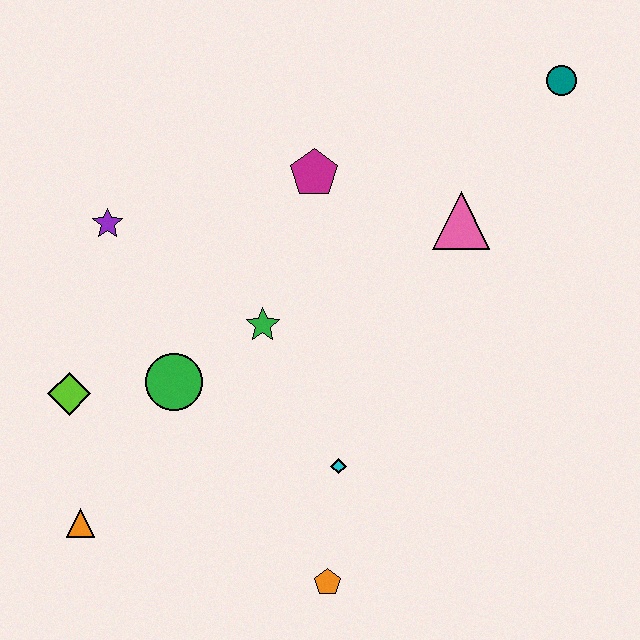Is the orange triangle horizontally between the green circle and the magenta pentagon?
No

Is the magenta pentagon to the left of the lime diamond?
No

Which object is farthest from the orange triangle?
The teal circle is farthest from the orange triangle.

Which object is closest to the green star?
The green circle is closest to the green star.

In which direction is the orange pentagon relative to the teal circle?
The orange pentagon is below the teal circle.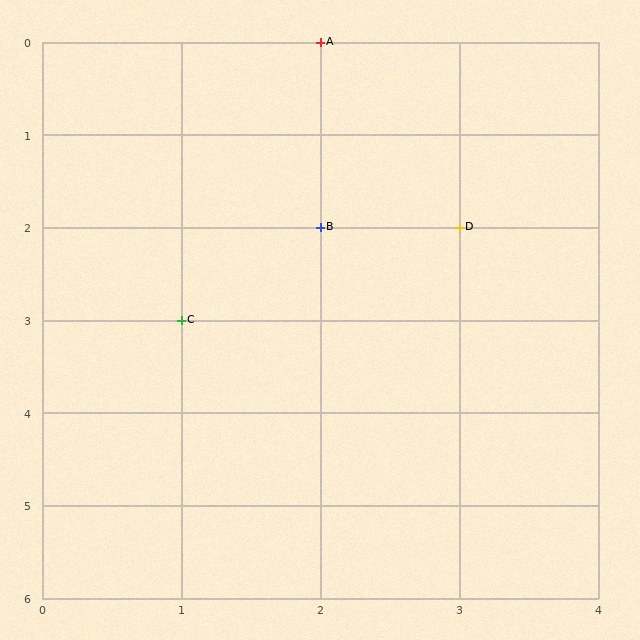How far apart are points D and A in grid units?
Points D and A are 1 column and 2 rows apart (about 2.2 grid units diagonally).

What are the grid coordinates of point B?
Point B is at grid coordinates (2, 2).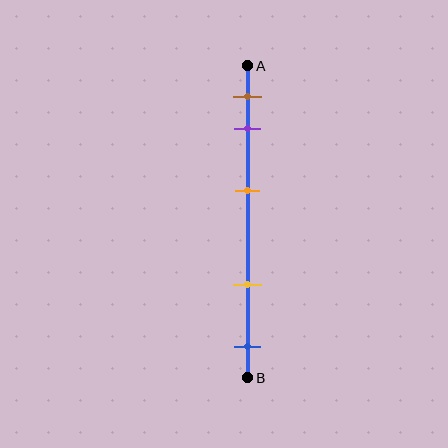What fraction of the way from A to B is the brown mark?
The brown mark is approximately 10% (0.1) of the way from A to B.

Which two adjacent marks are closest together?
The brown and purple marks are the closest adjacent pair.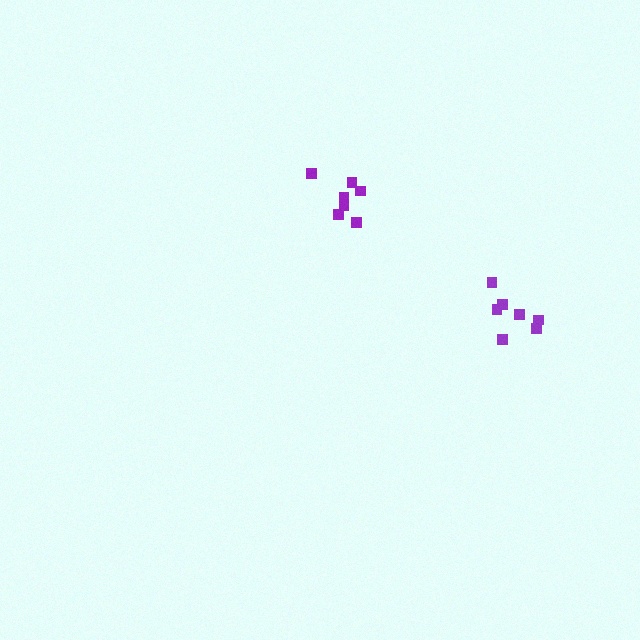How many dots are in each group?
Group 1: 7 dots, Group 2: 7 dots (14 total).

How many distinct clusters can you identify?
There are 2 distinct clusters.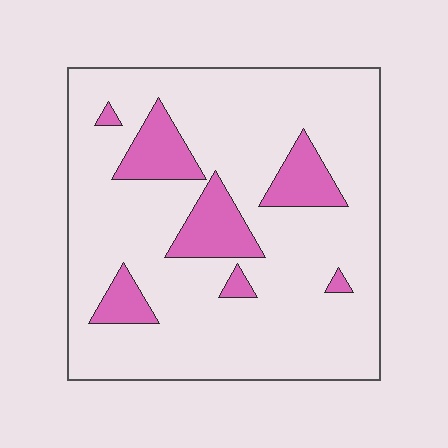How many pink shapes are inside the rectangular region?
7.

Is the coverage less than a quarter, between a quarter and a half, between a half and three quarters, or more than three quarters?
Less than a quarter.